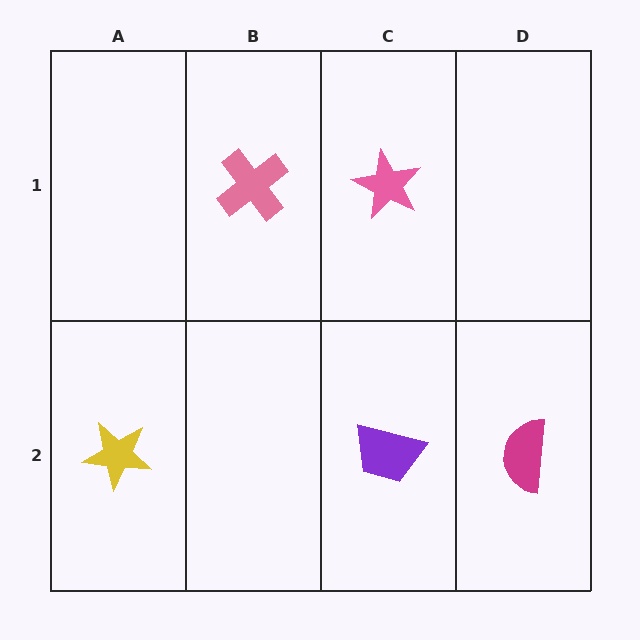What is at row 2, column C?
A purple trapezoid.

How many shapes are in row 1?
2 shapes.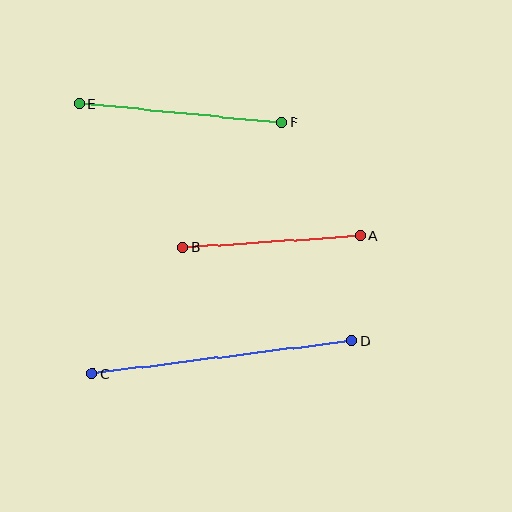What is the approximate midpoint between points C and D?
The midpoint is at approximately (222, 357) pixels.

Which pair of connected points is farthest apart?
Points C and D are farthest apart.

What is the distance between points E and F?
The distance is approximately 203 pixels.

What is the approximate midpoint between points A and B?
The midpoint is at approximately (272, 242) pixels.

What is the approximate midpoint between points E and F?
The midpoint is at approximately (180, 113) pixels.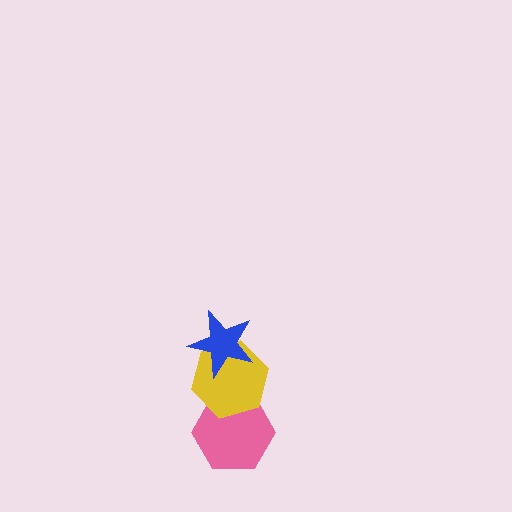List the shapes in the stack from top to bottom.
From top to bottom: the blue star, the yellow hexagon, the pink hexagon.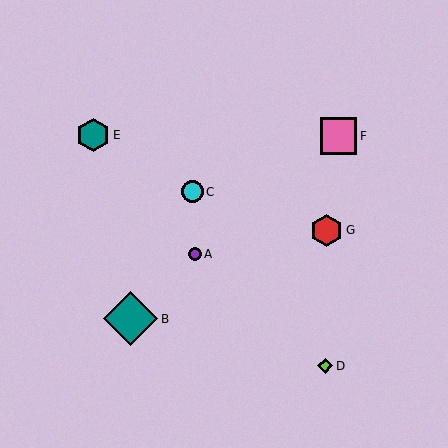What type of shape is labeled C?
Shape C is a cyan circle.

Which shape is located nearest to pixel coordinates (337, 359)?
The lime diamond (labeled D) at (325, 366) is nearest to that location.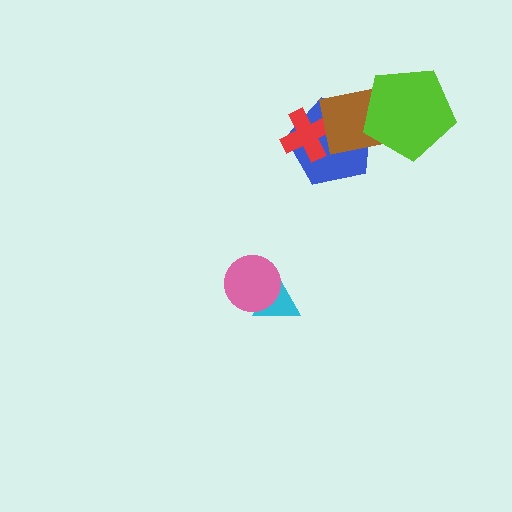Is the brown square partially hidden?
Yes, it is partially covered by another shape.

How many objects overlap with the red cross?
2 objects overlap with the red cross.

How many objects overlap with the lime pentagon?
2 objects overlap with the lime pentagon.